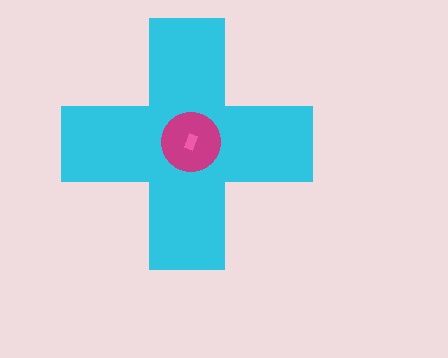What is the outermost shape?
The cyan cross.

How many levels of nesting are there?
3.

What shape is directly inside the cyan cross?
The magenta circle.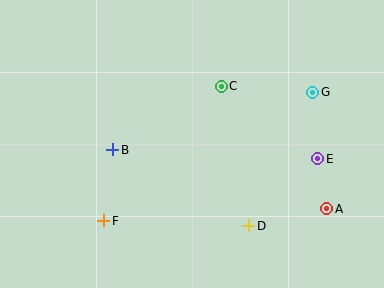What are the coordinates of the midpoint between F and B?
The midpoint between F and B is at (108, 185).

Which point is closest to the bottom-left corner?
Point F is closest to the bottom-left corner.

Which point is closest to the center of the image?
Point C at (221, 86) is closest to the center.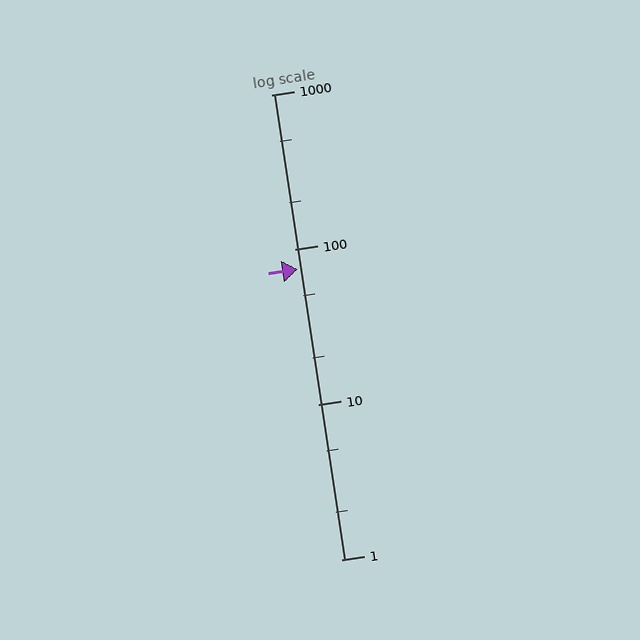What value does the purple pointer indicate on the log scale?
The pointer indicates approximately 75.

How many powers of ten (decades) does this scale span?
The scale spans 3 decades, from 1 to 1000.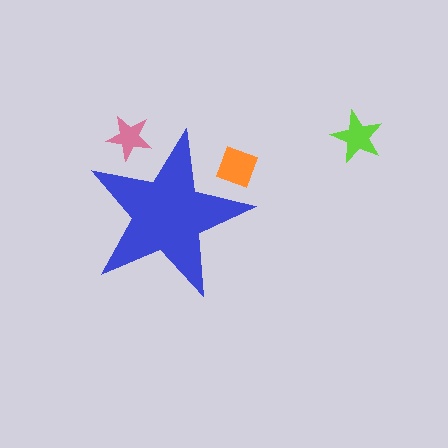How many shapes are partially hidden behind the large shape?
2 shapes are partially hidden.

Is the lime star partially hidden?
No, the lime star is fully visible.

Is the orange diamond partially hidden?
Yes, the orange diamond is partially hidden behind the blue star.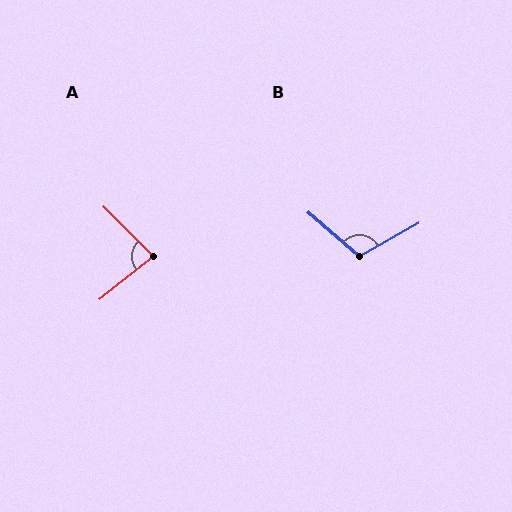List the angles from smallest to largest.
A (83°), B (110°).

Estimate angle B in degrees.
Approximately 110 degrees.